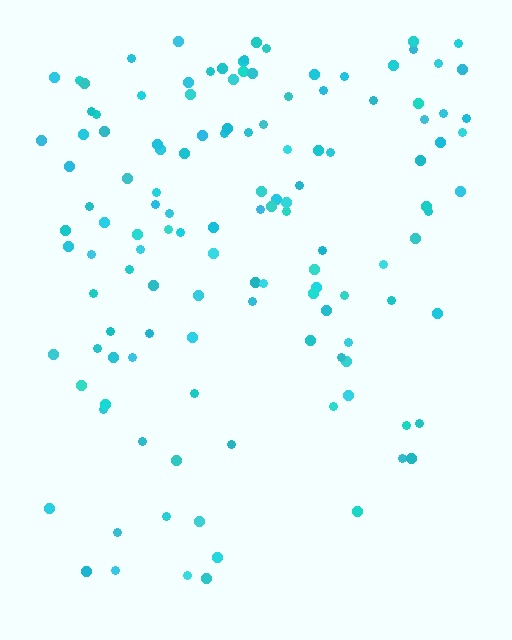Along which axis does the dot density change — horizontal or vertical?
Vertical.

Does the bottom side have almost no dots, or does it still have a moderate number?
Still a moderate number, just noticeably fewer than the top.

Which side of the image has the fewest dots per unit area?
The bottom.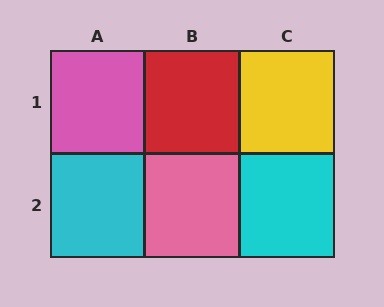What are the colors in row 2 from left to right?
Cyan, pink, cyan.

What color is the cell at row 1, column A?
Pink.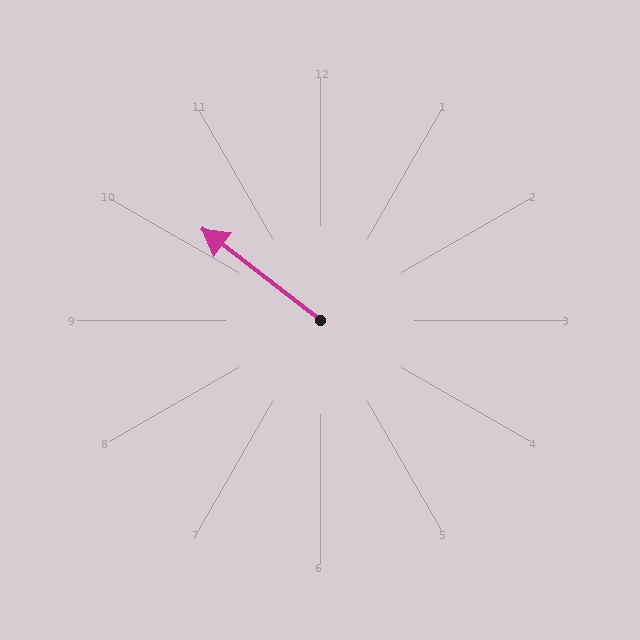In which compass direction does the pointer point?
Northwest.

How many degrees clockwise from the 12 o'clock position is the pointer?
Approximately 308 degrees.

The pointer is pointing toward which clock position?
Roughly 10 o'clock.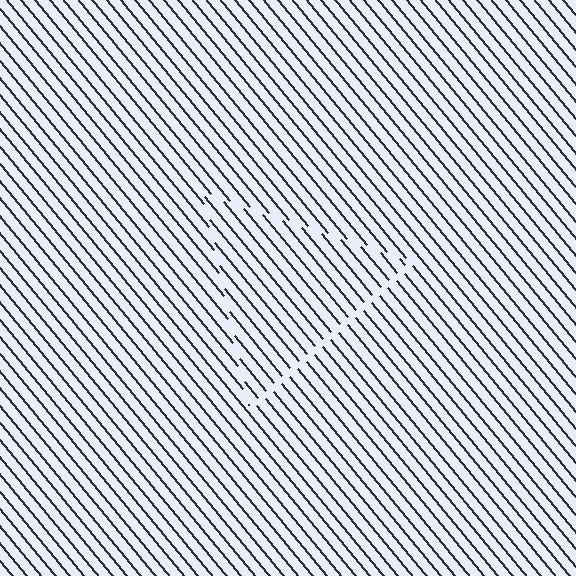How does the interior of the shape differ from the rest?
The interior of the shape contains the same grating, shifted by half a period — the contour is defined by the phase discontinuity where line-ends from the inner and outer gratings abut.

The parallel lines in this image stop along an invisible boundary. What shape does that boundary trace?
An illusory triangle. The interior of the shape contains the same grating, shifted by half a period — the contour is defined by the phase discontinuity where line-ends from the inner and outer gratings abut.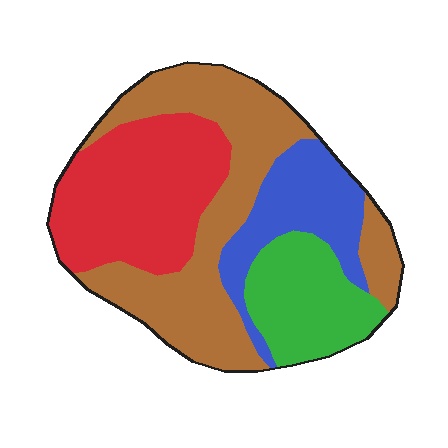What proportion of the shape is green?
Green covers roughly 15% of the shape.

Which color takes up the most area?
Brown, at roughly 40%.